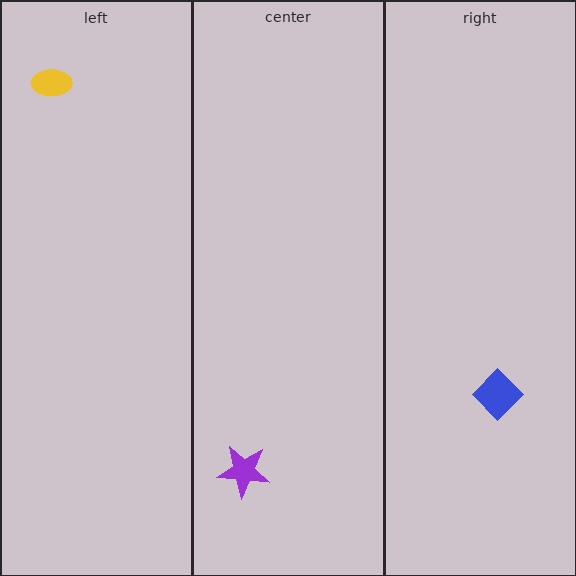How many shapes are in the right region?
1.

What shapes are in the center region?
The purple star.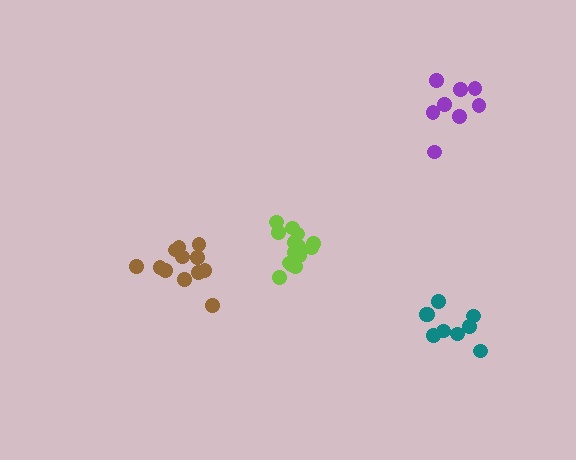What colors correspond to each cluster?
The clusters are colored: purple, lime, teal, brown.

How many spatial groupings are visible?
There are 4 spatial groupings.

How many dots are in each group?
Group 1: 8 dots, Group 2: 14 dots, Group 3: 9 dots, Group 4: 12 dots (43 total).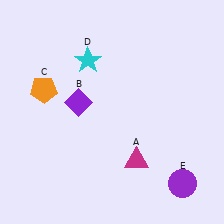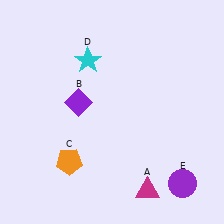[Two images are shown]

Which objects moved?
The objects that moved are: the magenta triangle (A), the orange pentagon (C).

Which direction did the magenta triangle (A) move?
The magenta triangle (A) moved down.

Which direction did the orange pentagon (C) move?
The orange pentagon (C) moved down.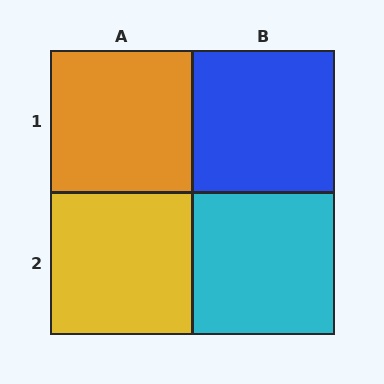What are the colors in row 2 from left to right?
Yellow, cyan.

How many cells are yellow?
1 cell is yellow.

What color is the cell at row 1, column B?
Blue.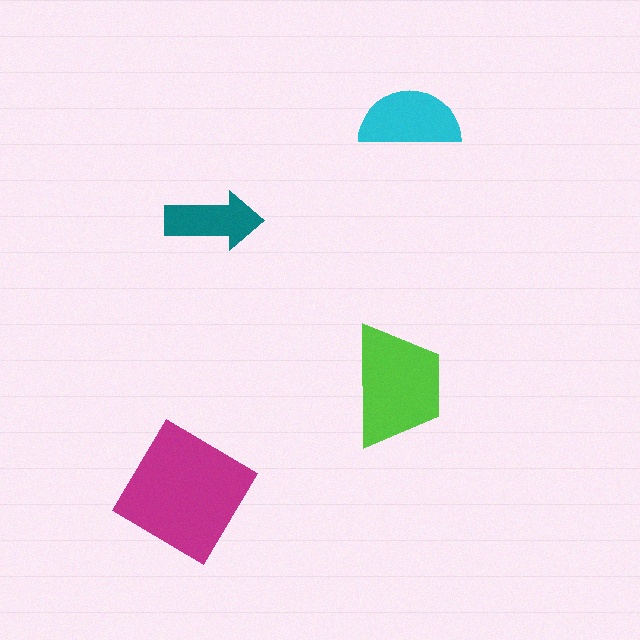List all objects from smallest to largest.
The teal arrow, the cyan semicircle, the lime trapezoid, the magenta diamond.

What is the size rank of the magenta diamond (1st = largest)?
1st.